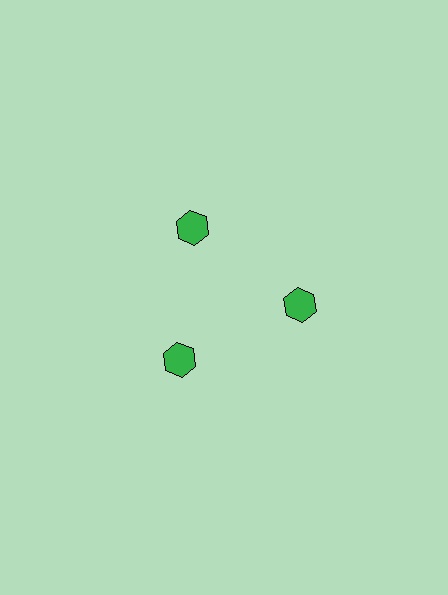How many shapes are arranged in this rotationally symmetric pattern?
There are 3 shapes, arranged in 3 groups of 1.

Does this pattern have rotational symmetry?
Yes, this pattern has 3-fold rotational symmetry. It looks the same after rotating 120 degrees around the center.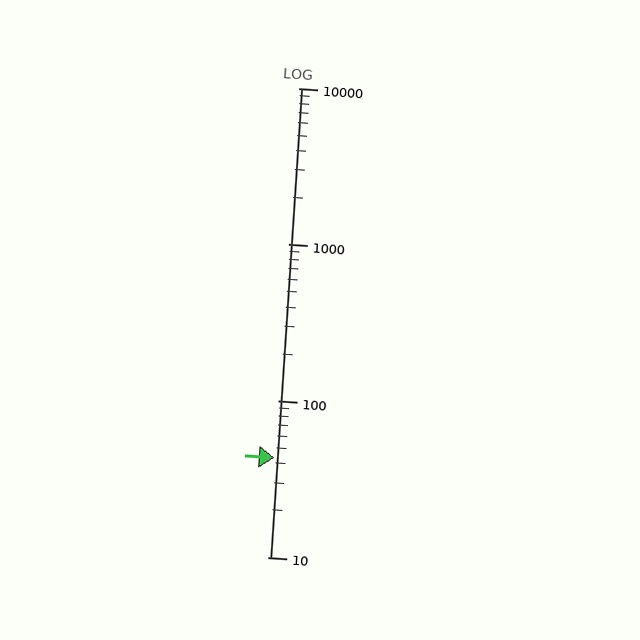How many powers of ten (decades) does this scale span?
The scale spans 3 decades, from 10 to 10000.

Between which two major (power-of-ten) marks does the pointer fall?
The pointer is between 10 and 100.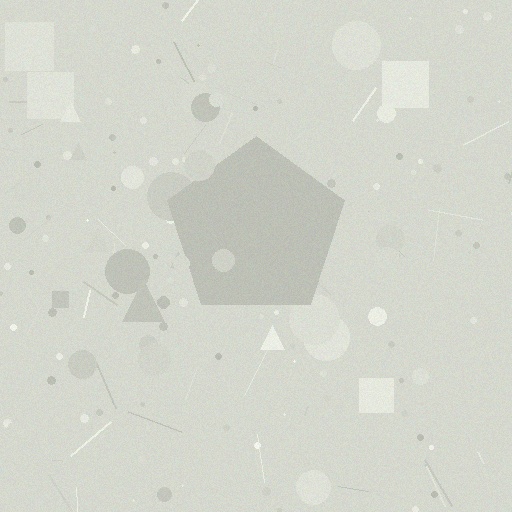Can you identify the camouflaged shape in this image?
The camouflaged shape is a pentagon.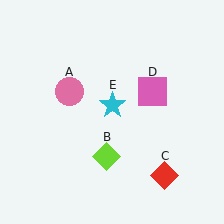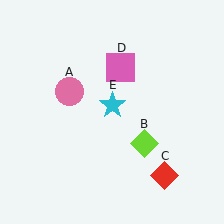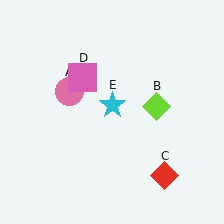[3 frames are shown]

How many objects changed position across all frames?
2 objects changed position: lime diamond (object B), pink square (object D).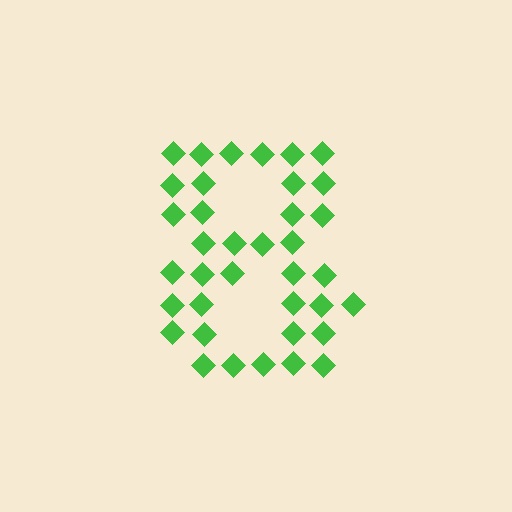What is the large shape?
The large shape is the digit 8.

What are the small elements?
The small elements are diamonds.